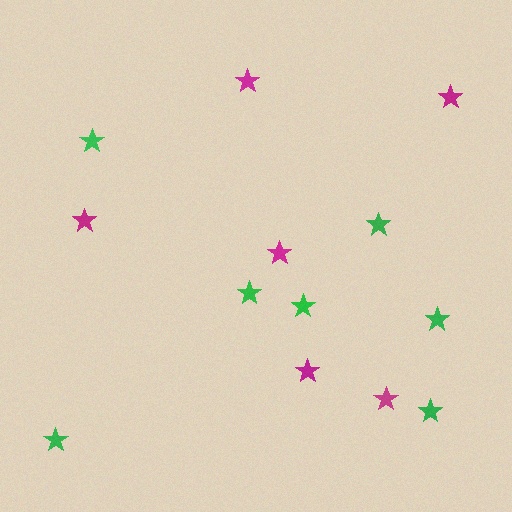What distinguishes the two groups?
There are 2 groups: one group of green stars (7) and one group of magenta stars (6).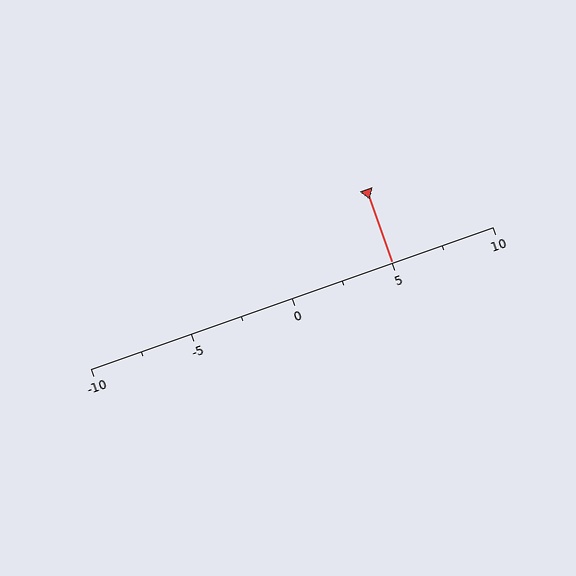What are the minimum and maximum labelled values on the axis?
The axis runs from -10 to 10.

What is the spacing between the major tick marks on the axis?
The major ticks are spaced 5 apart.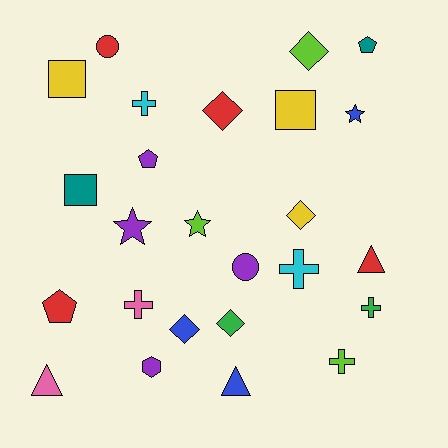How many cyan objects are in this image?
There are 2 cyan objects.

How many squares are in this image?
There are 3 squares.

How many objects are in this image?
There are 25 objects.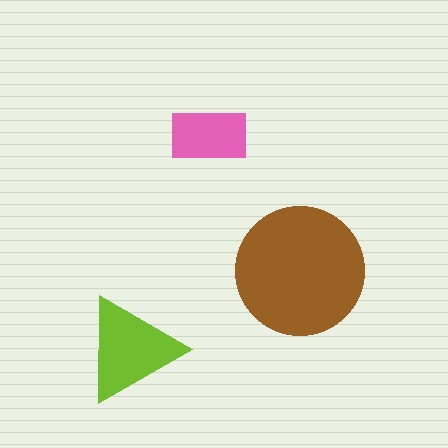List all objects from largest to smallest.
The brown circle, the lime triangle, the pink rectangle.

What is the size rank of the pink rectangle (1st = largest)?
3rd.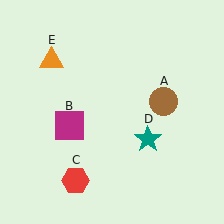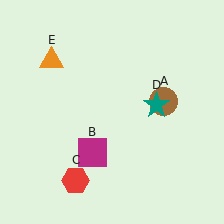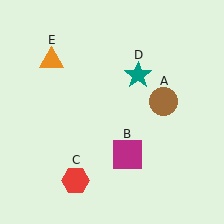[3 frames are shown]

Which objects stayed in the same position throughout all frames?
Brown circle (object A) and red hexagon (object C) and orange triangle (object E) remained stationary.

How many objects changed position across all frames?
2 objects changed position: magenta square (object B), teal star (object D).